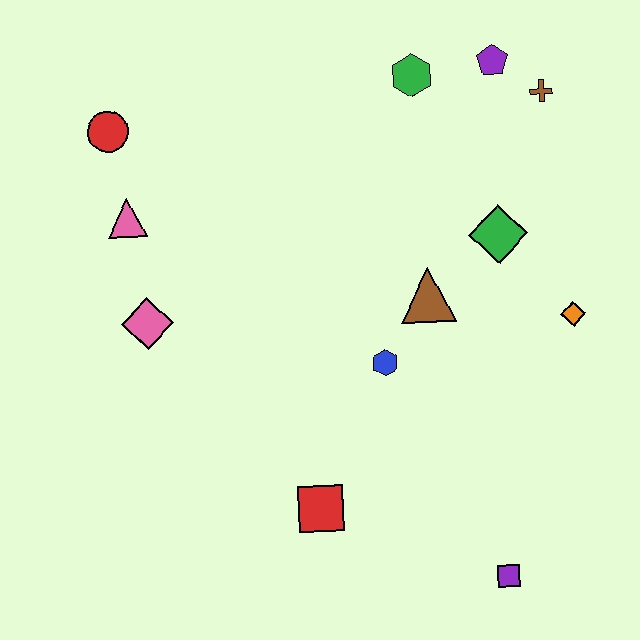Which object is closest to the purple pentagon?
The brown cross is closest to the purple pentagon.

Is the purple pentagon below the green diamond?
No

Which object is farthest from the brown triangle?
The red circle is farthest from the brown triangle.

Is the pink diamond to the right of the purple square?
No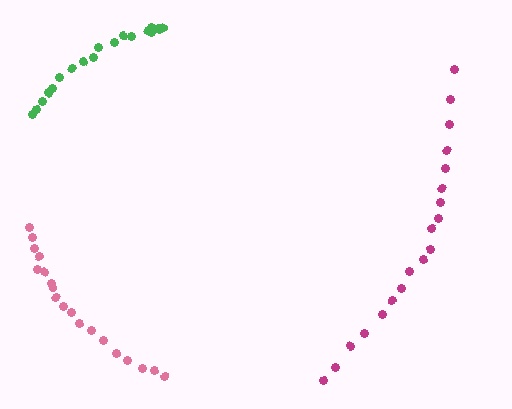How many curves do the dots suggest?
There are 3 distinct paths.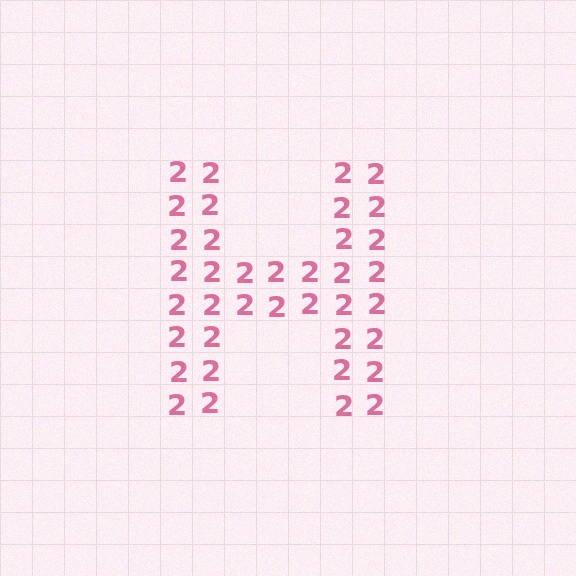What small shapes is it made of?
It is made of small digit 2's.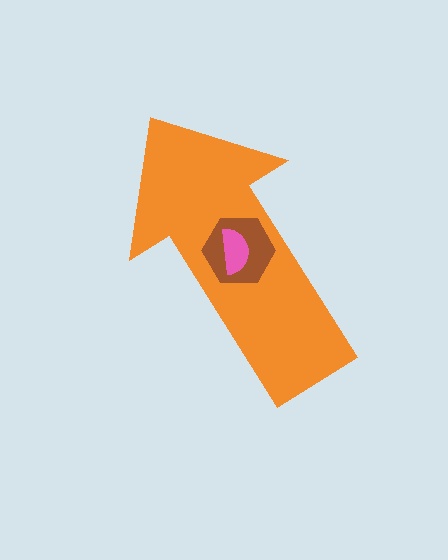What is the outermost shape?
The orange arrow.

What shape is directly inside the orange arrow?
The brown hexagon.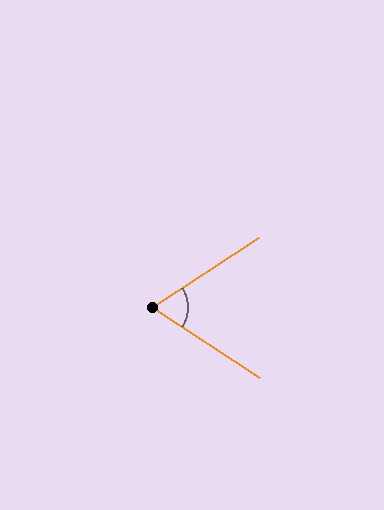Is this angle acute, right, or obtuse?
It is acute.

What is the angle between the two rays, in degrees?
Approximately 67 degrees.